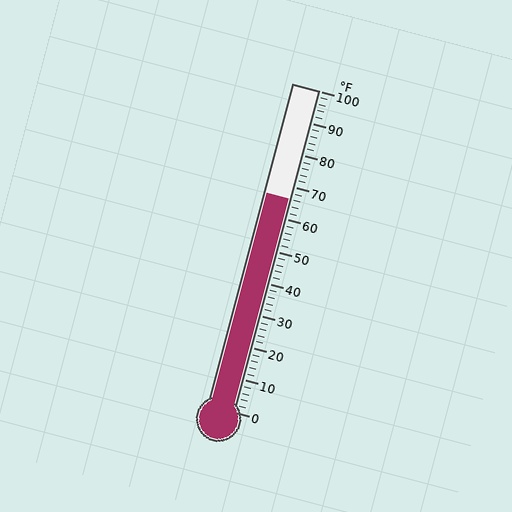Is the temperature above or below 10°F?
The temperature is above 10°F.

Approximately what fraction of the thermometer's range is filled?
The thermometer is filled to approximately 65% of its range.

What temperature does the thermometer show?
The thermometer shows approximately 66°F.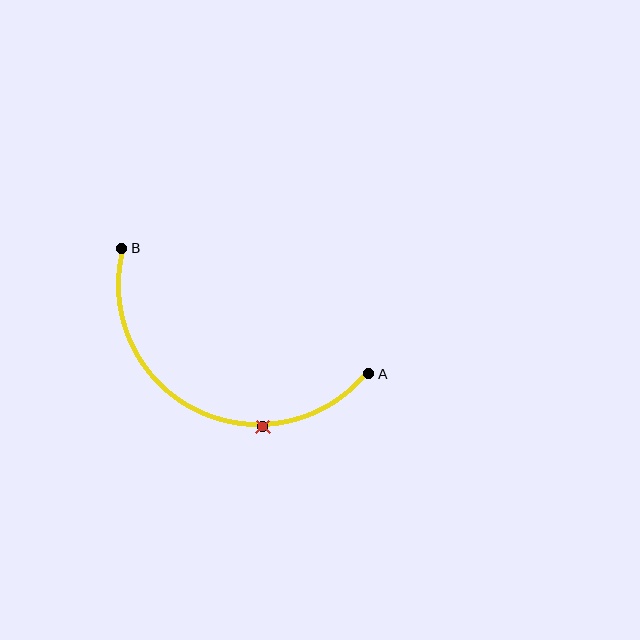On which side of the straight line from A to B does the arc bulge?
The arc bulges below the straight line connecting A and B.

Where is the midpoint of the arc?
The arc midpoint is the point on the curve farthest from the straight line joining A and B. It sits below that line.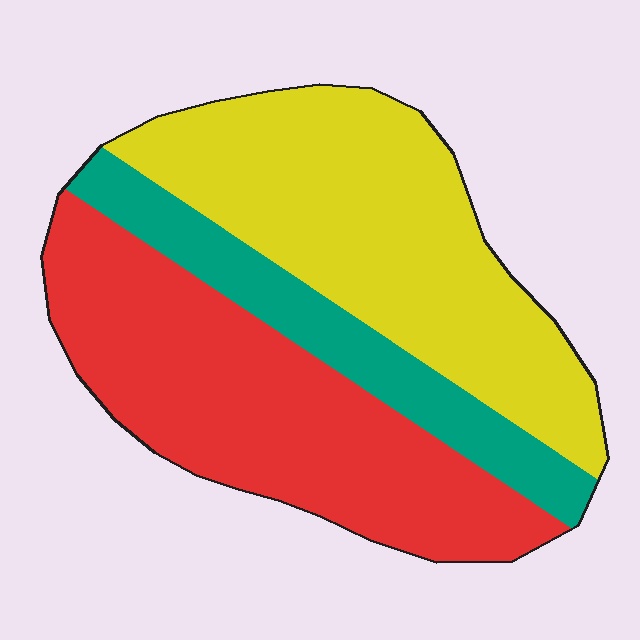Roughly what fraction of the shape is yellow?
Yellow takes up about two fifths (2/5) of the shape.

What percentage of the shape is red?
Red covers 41% of the shape.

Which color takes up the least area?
Teal, at roughly 20%.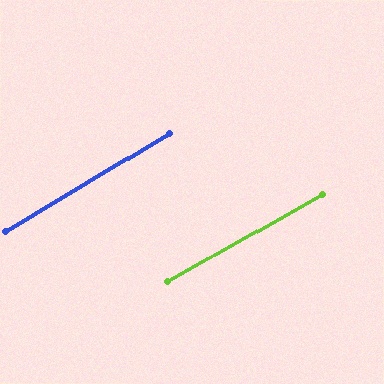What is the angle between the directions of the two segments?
Approximately 2 degrees.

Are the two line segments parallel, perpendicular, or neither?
Parallel — their directions differ by only 1.6°.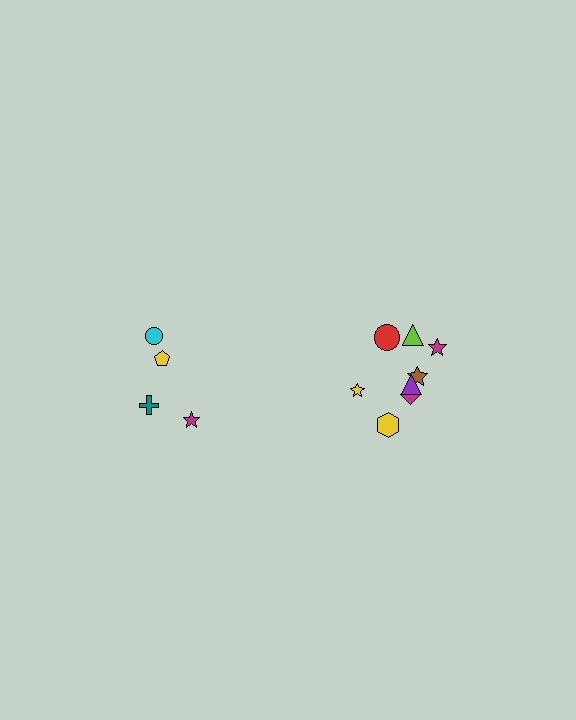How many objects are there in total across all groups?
There are 12 objects.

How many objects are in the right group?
There are 8 objects.